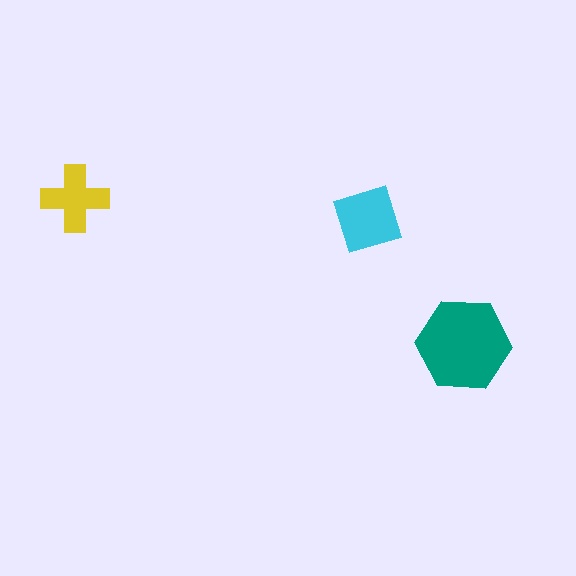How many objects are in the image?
There are 3 objects in the image.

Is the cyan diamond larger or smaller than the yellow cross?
Larger.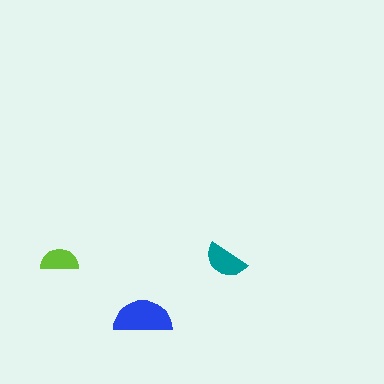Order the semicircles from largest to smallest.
the blue one, the teal one, the lime one.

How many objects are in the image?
There are 3 objects in the image.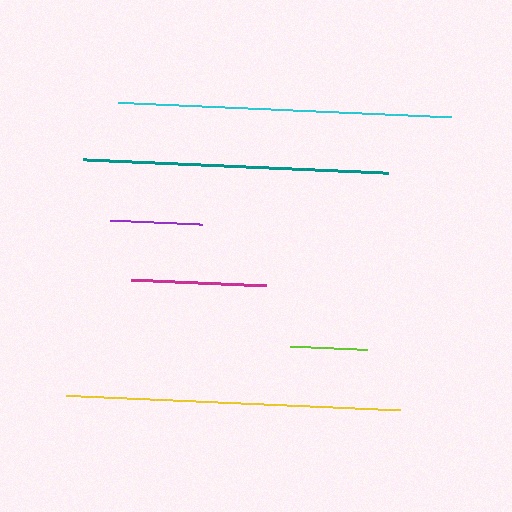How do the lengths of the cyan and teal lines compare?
The cyan and teal lines are approximately the same length.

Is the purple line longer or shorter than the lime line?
The purple line is longer than the lime line.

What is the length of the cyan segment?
The cyan segment is approximately 334 pixels long.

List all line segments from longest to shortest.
From longest to shortest: yellow, cyan, teal, magenta, purple, lime.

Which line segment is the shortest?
The lime line is the shortest at approximately 76 pixels.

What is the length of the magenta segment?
The magenta segment is approximately 135 pixels long.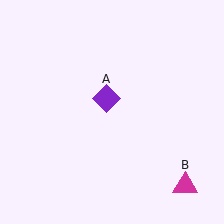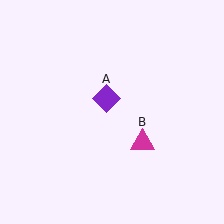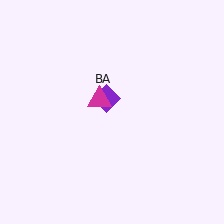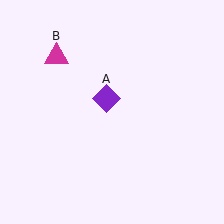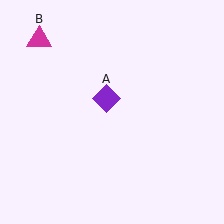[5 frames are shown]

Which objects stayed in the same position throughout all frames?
Purple diamond (object A) remained stationary.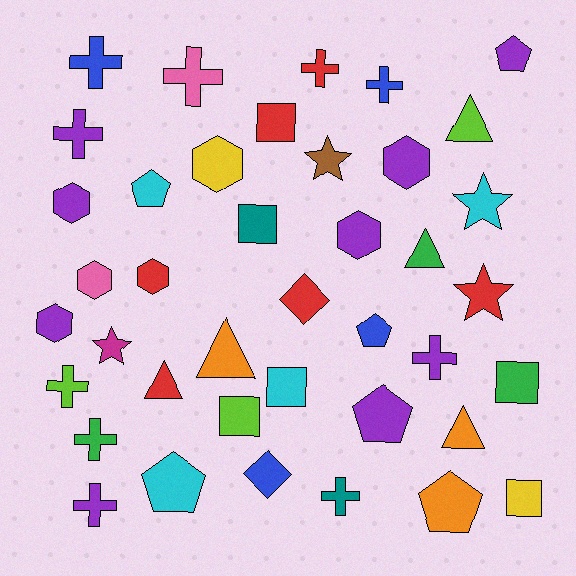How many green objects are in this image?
There are 3 green objects.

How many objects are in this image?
There are 40 objects.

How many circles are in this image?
There are no circles.